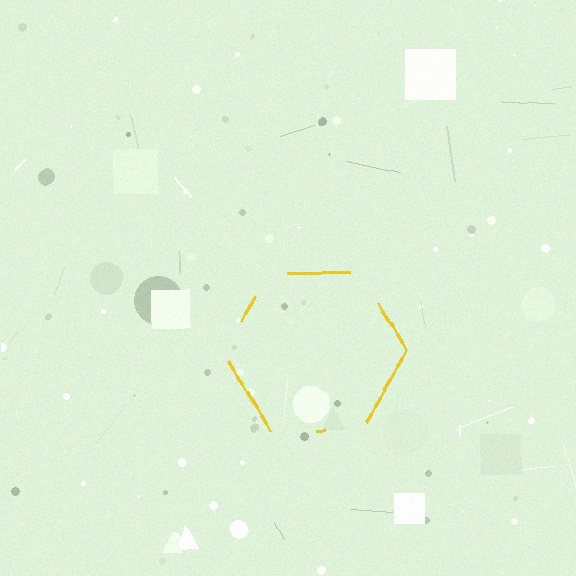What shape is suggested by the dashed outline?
The dashed outline suggests a hexagon.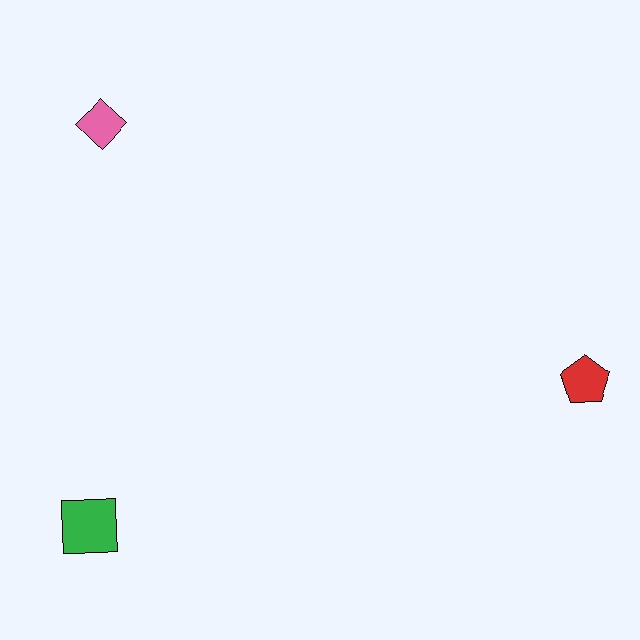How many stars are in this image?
There are no stars.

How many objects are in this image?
There are 3 objects.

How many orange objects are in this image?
There are no orange objects.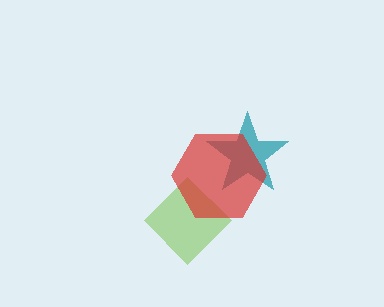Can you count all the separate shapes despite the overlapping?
Yes, there are 3 separate shapes.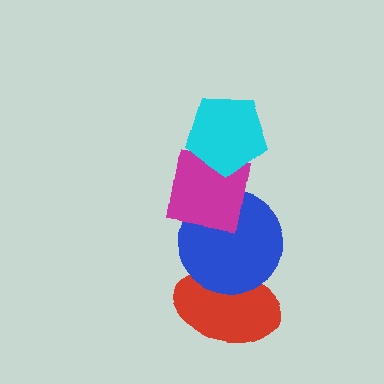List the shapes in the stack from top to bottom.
From top to bottom: the cyan pentagon, the magenta square, the blue circle, the red ellipse.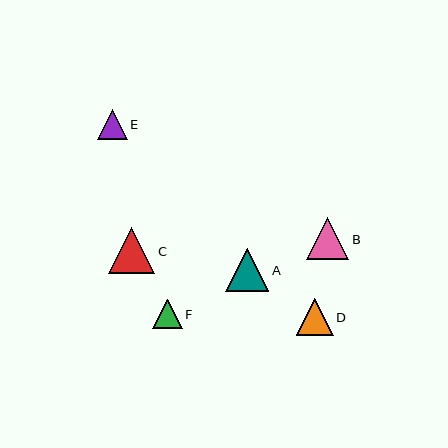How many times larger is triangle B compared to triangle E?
Triangle B is approximately 1.4 times the size of triangle E.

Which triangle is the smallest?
Triangle F is the smallest with a size of approximately 30 pixels.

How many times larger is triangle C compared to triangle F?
Triangle C is approximately 1.5 times the size of triangle F.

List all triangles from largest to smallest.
From largest to smallest: C, A, B, D, E, F.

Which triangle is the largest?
Triangle C is the largest with a size of approximately 46 pixels.